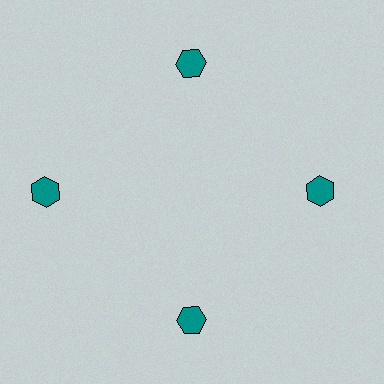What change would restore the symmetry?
The symmetry would be restored by moving it inward, back onto the ring so that all 4 hexagons sit at equal angles and equal distance from the center.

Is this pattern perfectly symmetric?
No. The 4 teal hexagons are arranged in a ring, but one element near the 9 o'clock position is pushed outward from the center, breaking the 4-fold rotational symmetry.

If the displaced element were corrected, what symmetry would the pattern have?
It would have 4-fold rotational symmetry — the pattern would map onto itself every 90 degrees.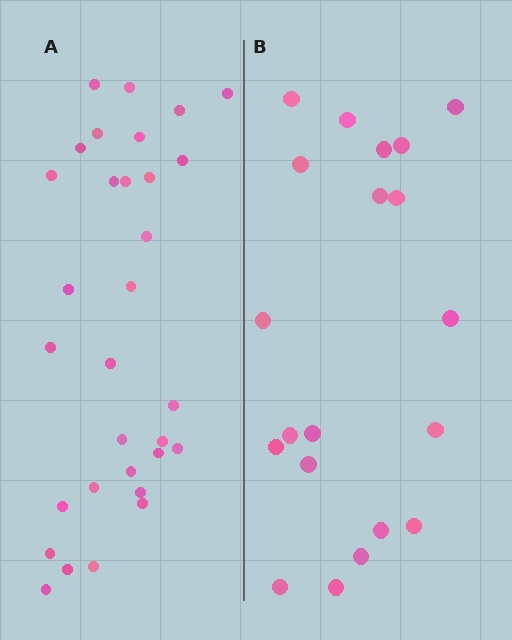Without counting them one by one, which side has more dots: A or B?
Region A (the left region) has more dots.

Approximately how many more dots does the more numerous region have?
Region A has roughly 12 or so more dots than region B.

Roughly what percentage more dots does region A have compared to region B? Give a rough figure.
About 55% more.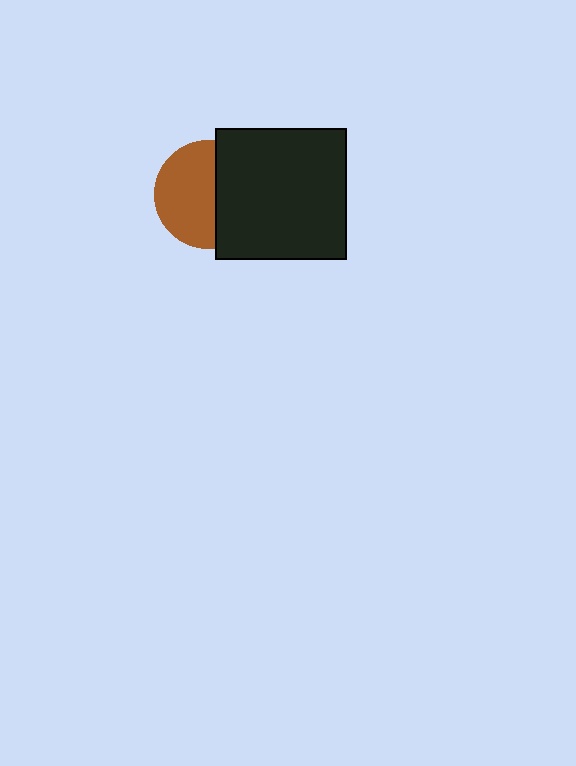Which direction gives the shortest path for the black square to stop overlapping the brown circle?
Moving right gives the shortest separation.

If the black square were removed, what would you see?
You would see the complete brown circle.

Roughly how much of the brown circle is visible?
About half of it is visible (roughly 58%).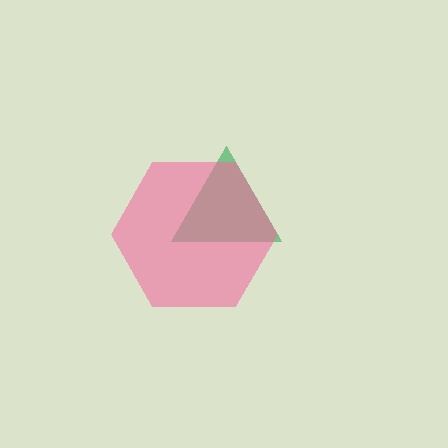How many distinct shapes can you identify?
There are 2 distinct shapes: a green triangle, a pink hexagon.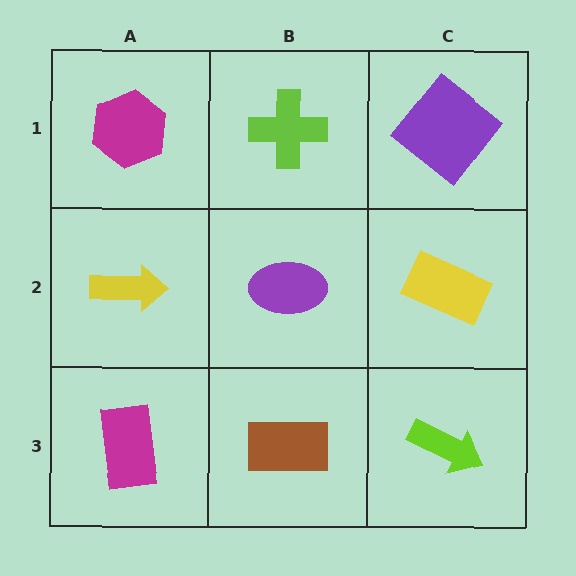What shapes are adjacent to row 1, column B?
A purple ellipse (row 2, column B), a magenta hexagon (row 1, column A), a purple diamond (row 1, column C).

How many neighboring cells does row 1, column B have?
3.